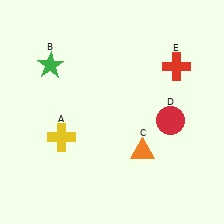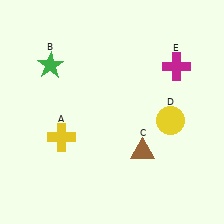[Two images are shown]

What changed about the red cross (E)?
In Image 1, E is red. In Image 2, it changed to magenta.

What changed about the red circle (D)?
In Image 1, D is red. In Image 2, it changed to yellow.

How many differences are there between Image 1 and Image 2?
There are 3 differences between the two images.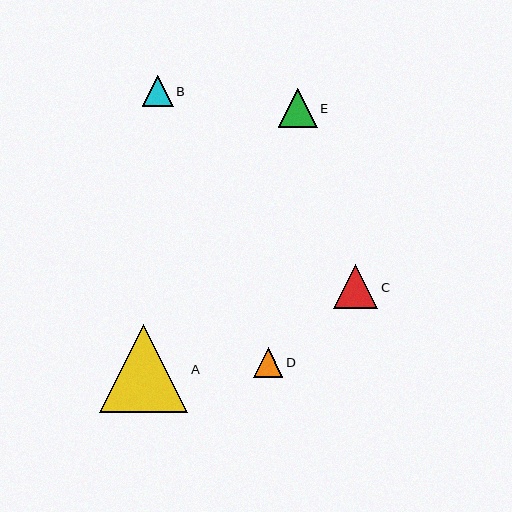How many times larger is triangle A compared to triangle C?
Triangle A is approximately 2.0 times the size of triangle C.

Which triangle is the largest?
Triangle A is the largest with a size of approximately 88 pixels.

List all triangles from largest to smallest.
From largest to smallest: A, C, E, B, D.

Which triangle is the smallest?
Triangle D is the smallest with a size of approximately 29 pixels.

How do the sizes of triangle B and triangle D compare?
Triangle B and triangle D are approximately the same size.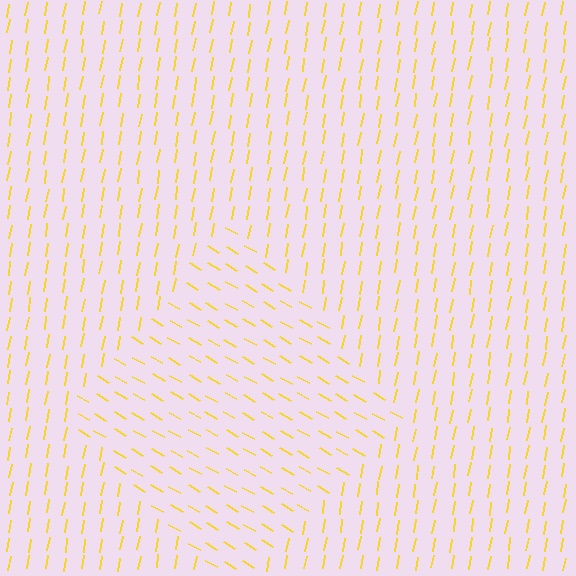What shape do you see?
I see a diamond.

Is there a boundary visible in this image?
Yes, there is a texture boundary formed by a change in line orientation.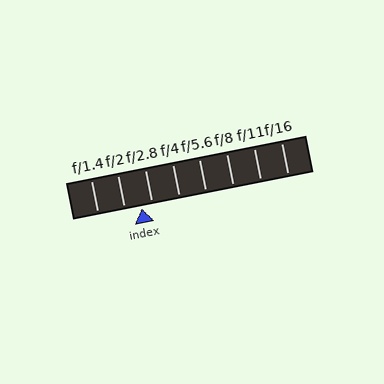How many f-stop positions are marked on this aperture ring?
There are 8 f-stop positions marked.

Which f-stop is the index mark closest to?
The index mark is closest to f/2.8.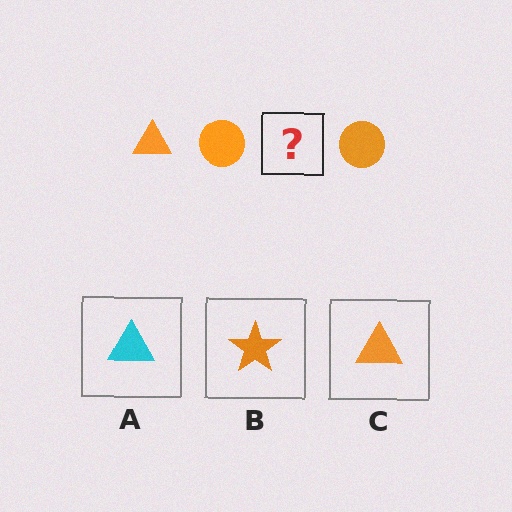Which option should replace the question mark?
Option C.